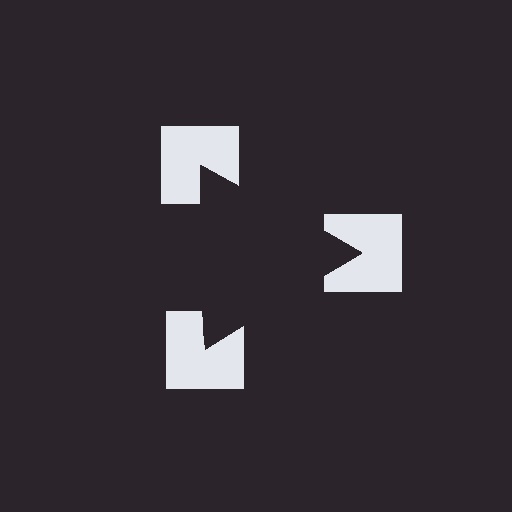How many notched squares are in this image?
There are 3 — one at each vertex of the illusory triangle.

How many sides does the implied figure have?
3 sides.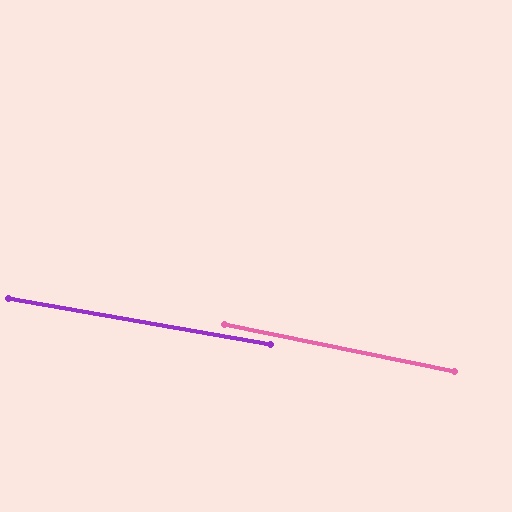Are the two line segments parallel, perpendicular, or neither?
Parallel — their directions differ by only 1.4°.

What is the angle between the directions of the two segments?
Approximately 1 degree.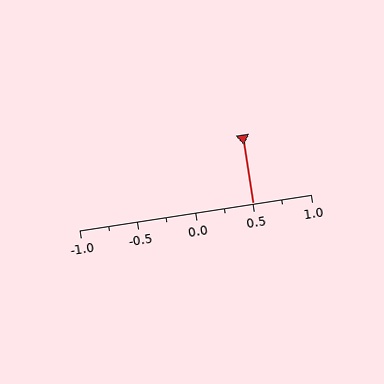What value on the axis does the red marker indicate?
The marker indicates approximately 0.5.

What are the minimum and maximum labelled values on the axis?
The axis runs from -1.0 to 1.0.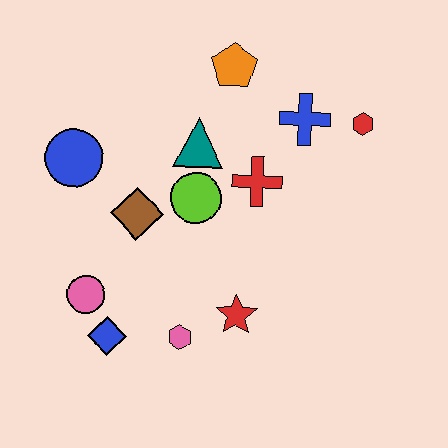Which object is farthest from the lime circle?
The red hexagon is farthest from the lime circle.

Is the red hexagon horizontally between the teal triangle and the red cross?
No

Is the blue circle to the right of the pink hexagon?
No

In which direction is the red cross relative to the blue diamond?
The red cross is above the blue diamond.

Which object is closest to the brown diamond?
The lime circle is closest to the brown diamond.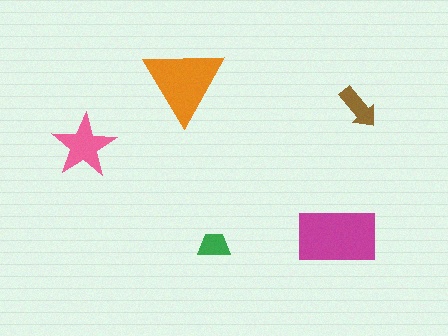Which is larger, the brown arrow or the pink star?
The pink star.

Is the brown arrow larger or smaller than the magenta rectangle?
Smaller.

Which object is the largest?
The magenta rectangle.